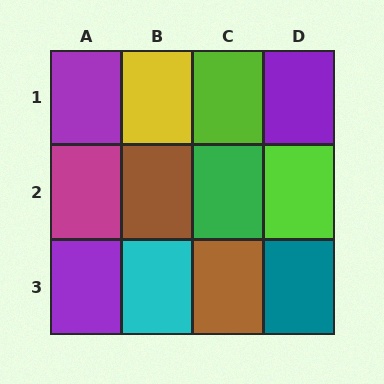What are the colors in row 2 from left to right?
Magenta, brown, green, lime.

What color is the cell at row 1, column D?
Purple.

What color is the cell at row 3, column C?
Brown.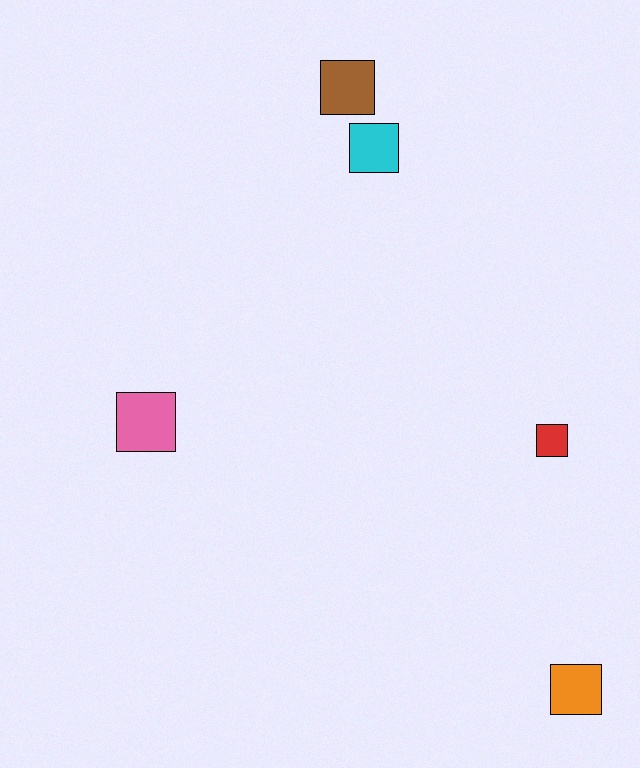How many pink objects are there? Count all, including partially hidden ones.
There is 1 pink object.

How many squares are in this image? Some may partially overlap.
There are 5 squares.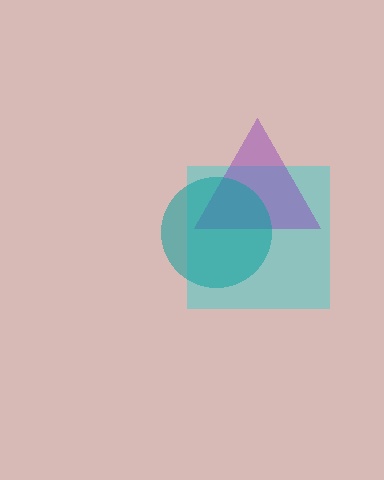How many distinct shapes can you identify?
There are 3 distinct shapes: a cyan square, a purple triangle, a teal circle.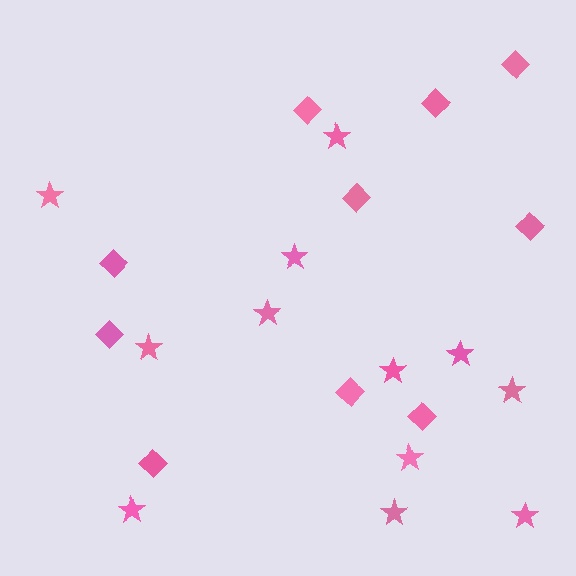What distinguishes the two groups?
There are 2 groups: one group of diamonds (10) and one group of stars (12).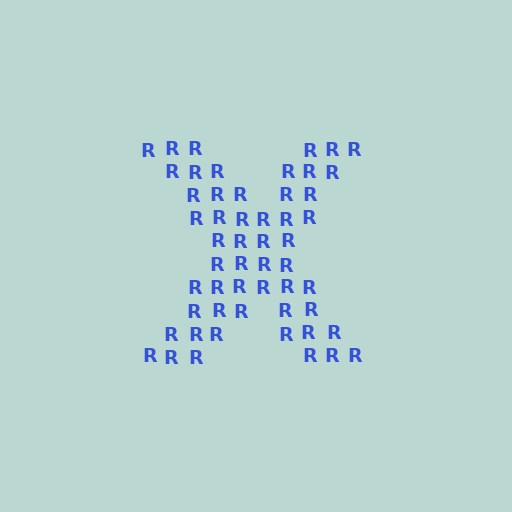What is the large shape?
The large shape is the letter X.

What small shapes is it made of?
It is made of small letter R's.